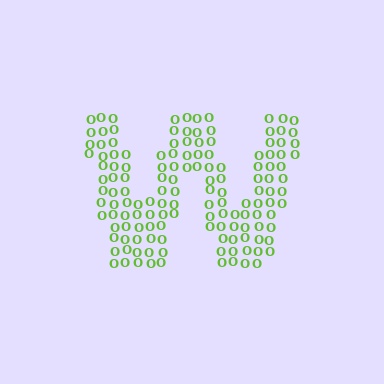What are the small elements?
The small elements are letter O's.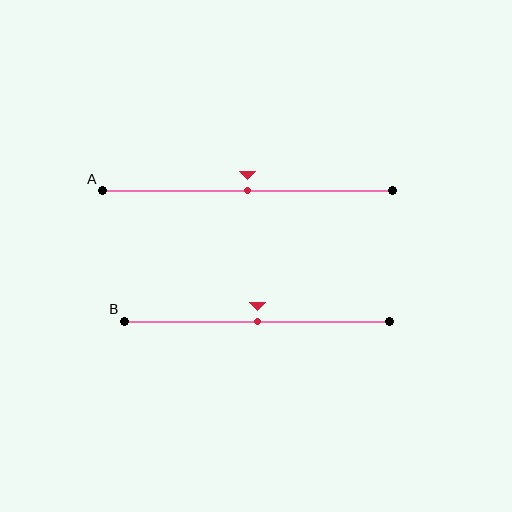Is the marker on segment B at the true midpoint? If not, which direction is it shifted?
Yes, the marker on segment B is at the true midpoint.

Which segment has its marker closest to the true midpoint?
Segment A has its marker closest to the true midpoint.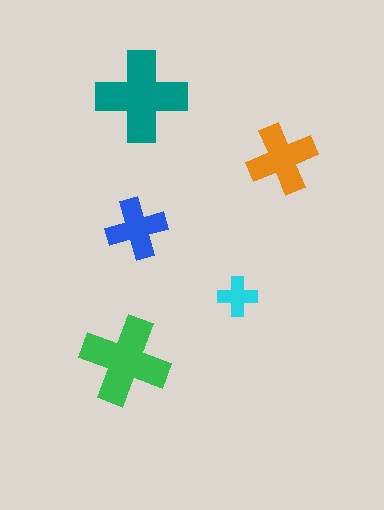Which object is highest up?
The teal cross is topmost.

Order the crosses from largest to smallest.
the teal one, the green one, the orange one, the blue one, the cyan one.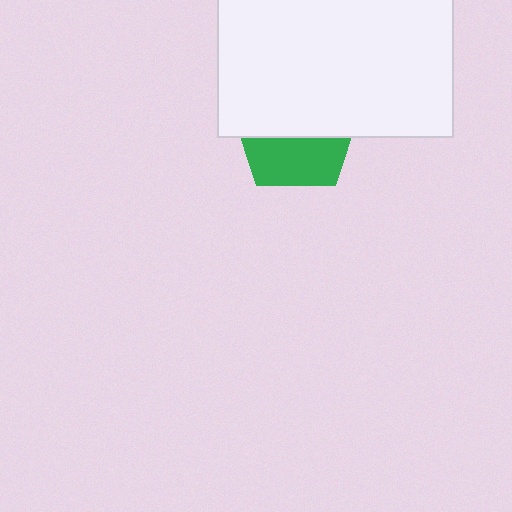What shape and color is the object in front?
The object in front is a white rectangle.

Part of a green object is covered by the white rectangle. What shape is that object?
It is a pentagon.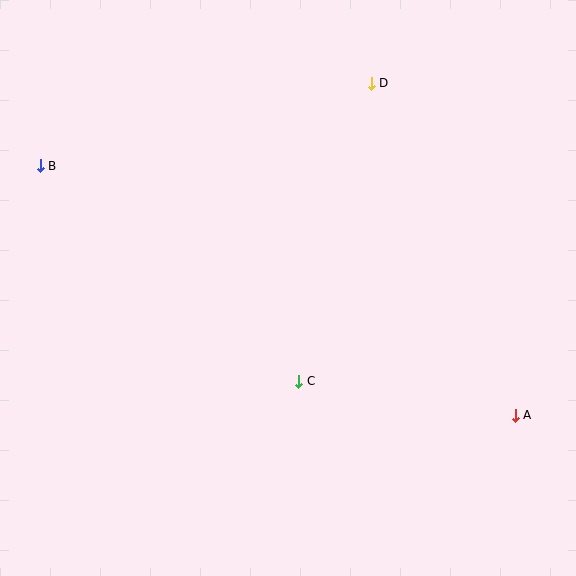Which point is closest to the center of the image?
Point C at (299, 381) is closest to the center.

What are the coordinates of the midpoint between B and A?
The midpoint between B and A is at (278, 291).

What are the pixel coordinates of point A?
Point A is at (515, 415).